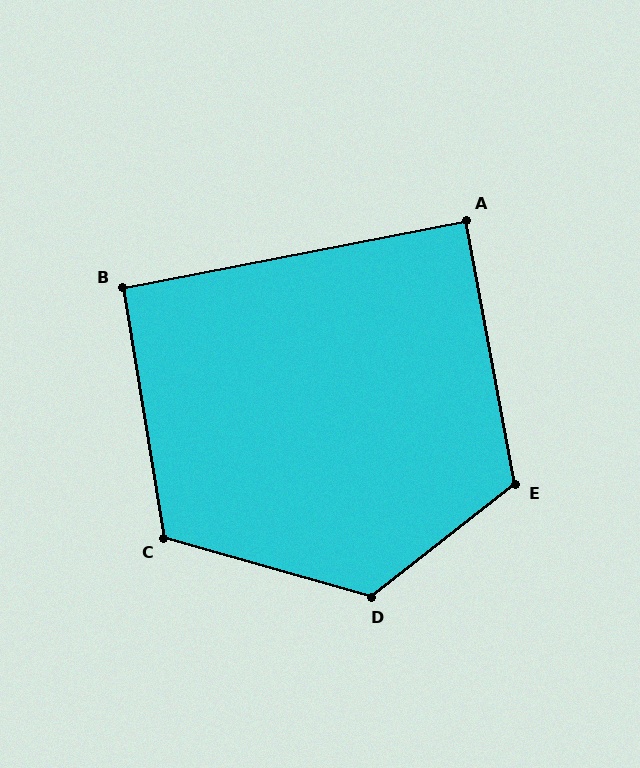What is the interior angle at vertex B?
Approximately 92 degrees (approximately right).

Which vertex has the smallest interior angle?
A, at approximately 89 degrees.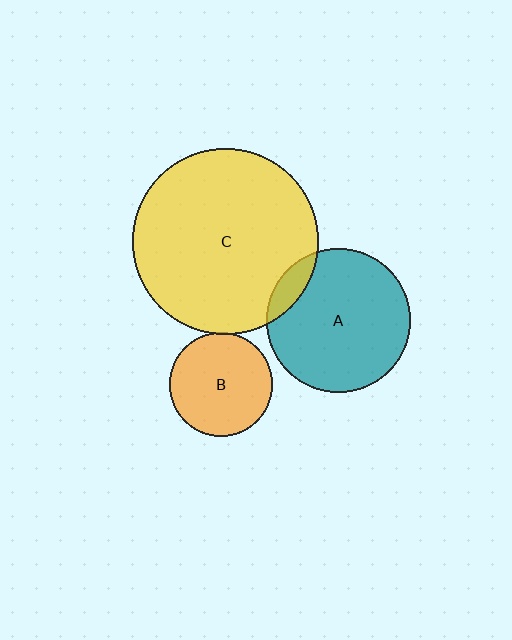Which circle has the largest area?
Circle C (yellow).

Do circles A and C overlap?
Yes.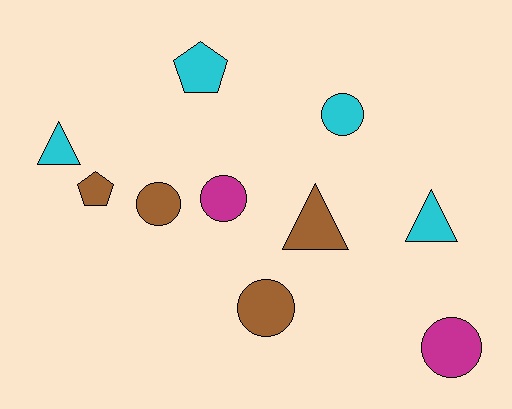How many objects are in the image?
There are 10 objects.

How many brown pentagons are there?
There is 1 brown pentagon.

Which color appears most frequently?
Cyan, with 4 objects.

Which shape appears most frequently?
Circle, with 5 objects.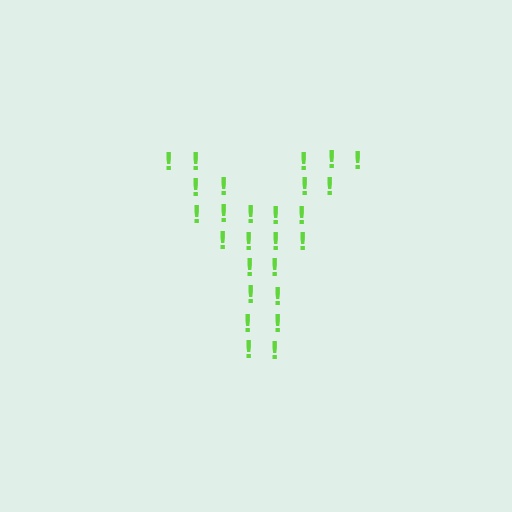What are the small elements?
The small elements are exclamation marks.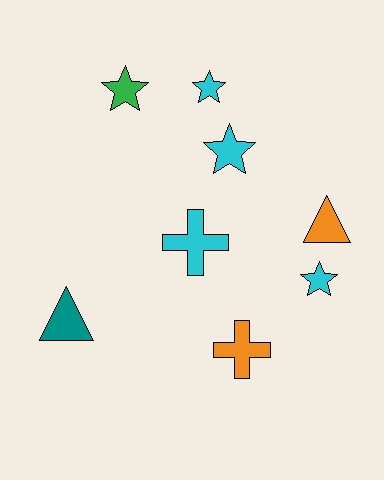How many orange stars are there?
There are no orange stars.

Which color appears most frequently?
Cyan, with 4 objects.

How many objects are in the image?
There are 8 objects.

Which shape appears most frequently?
Star, with 4 objects.